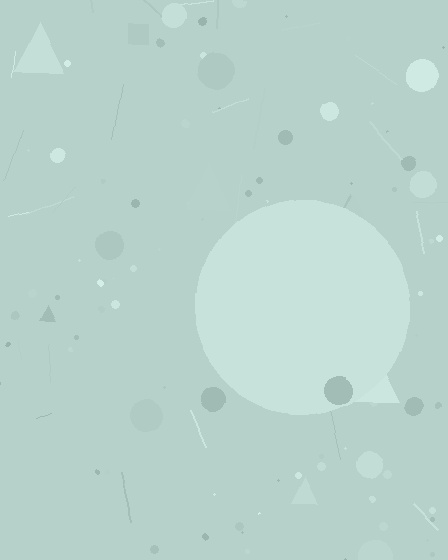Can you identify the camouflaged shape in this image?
The camouflaged shape is a circle.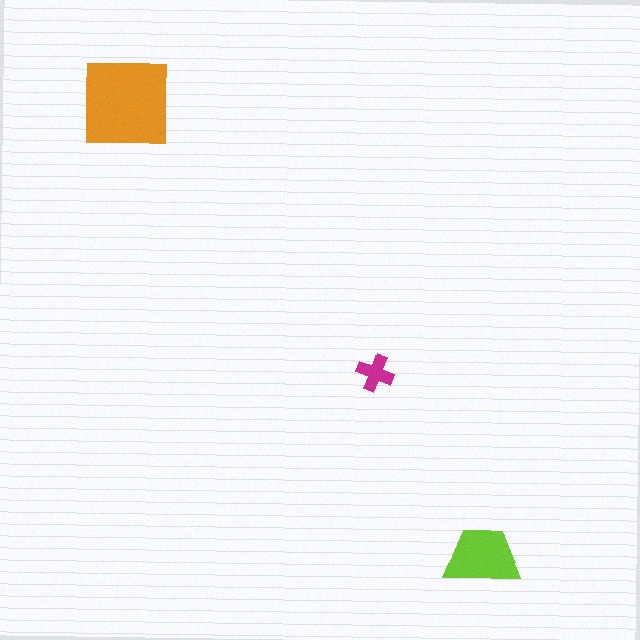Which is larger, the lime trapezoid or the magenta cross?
The lime trapezoid.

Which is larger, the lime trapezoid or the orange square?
The orange square.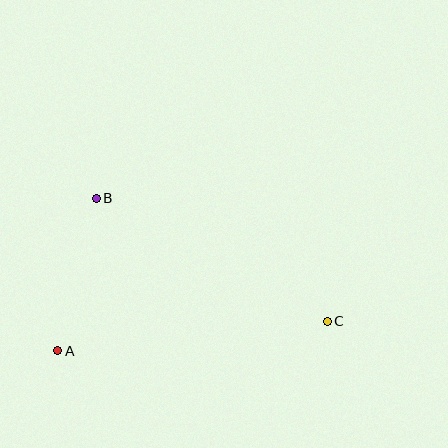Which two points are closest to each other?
Points A and B are closest to each other.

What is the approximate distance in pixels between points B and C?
The distance between B and C is approximately 262 pixels.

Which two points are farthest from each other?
Points A and C are farthest from each other.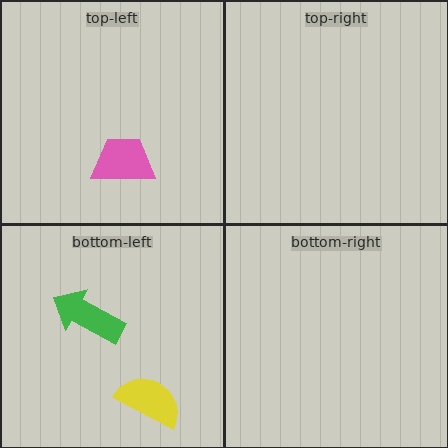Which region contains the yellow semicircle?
The bottom-left region.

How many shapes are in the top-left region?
1.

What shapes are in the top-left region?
The pink trapezoid.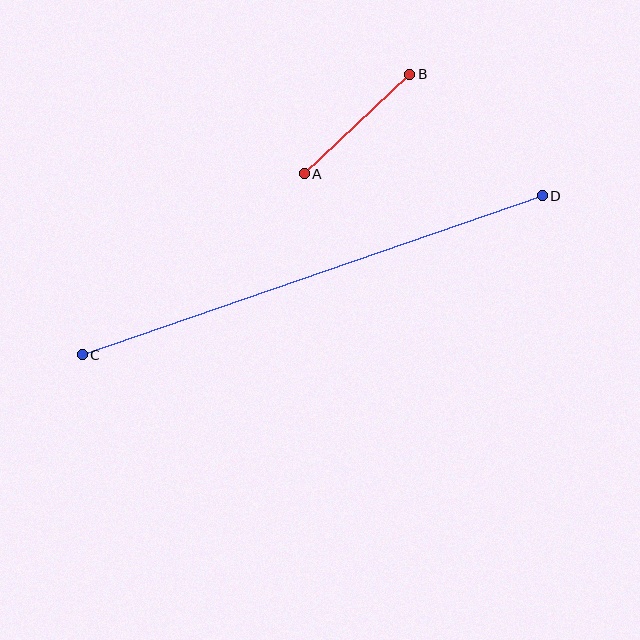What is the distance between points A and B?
The distance is approximately 145 pixels.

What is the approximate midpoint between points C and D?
The midpoint is at approximately (312, 275) pixels.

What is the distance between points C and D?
The distance is approximately 487 pixels.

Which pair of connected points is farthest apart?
Points C and D are farthest apart.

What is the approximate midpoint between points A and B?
The midpoint is at approximately (357, 124) pixels.